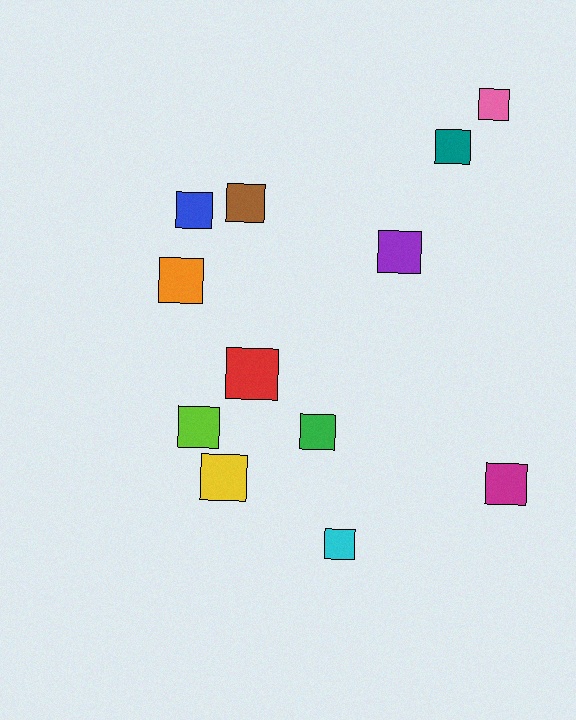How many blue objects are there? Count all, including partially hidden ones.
There is 1 blue object.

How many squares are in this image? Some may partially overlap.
There are 12 squares.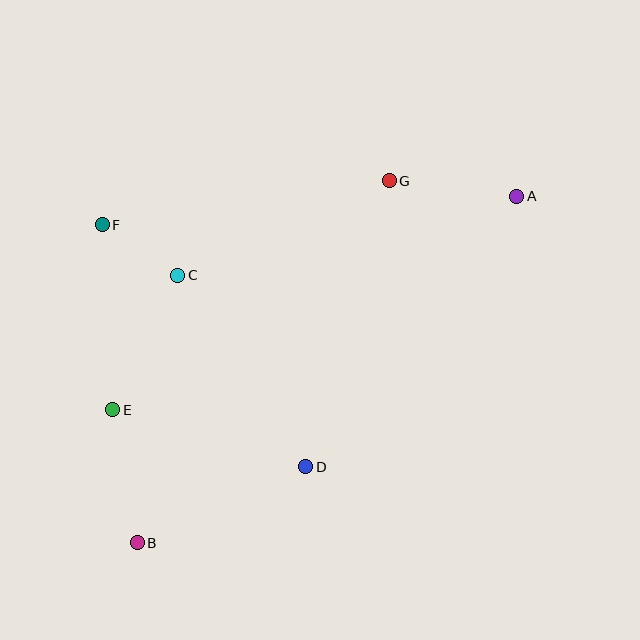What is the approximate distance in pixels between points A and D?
The distance between A and D is approximately 343 pixels.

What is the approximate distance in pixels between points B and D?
The distance between B and D is approximately 185 pixels.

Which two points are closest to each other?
Points C and F are closest to each other.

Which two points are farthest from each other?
Points A and B are farthest from each other.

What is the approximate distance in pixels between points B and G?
The distance between B and G is approximately 441 pixels.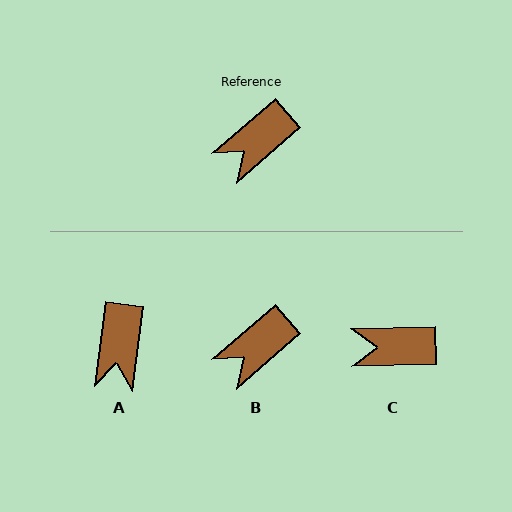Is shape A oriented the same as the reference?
No, it is off by about 42 degrees.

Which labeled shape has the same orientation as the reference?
B.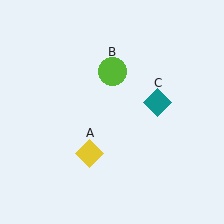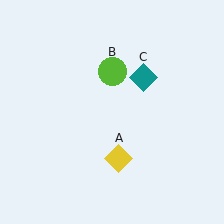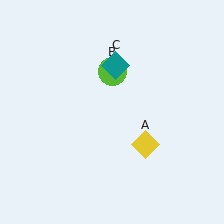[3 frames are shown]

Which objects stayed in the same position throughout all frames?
Lime circle (object B) remained stationary.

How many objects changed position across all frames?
2 objects changed position: yellow diamond (object A), teal diamond (object C).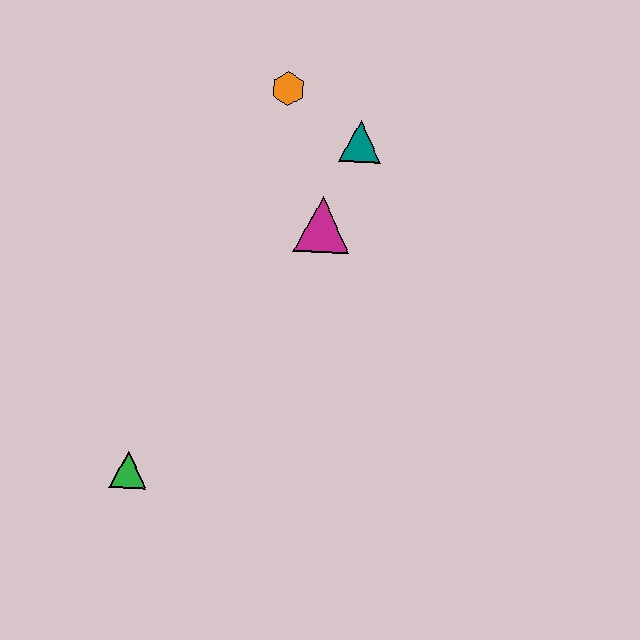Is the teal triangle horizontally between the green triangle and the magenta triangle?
No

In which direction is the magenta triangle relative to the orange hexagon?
The magenta triangle is below the orange hexagon.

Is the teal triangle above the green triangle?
Yes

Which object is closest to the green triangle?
The magenta triangle is closest to the green triangle.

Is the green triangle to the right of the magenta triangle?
No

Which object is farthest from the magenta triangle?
The green triangle is farthest from the magenta triangle.